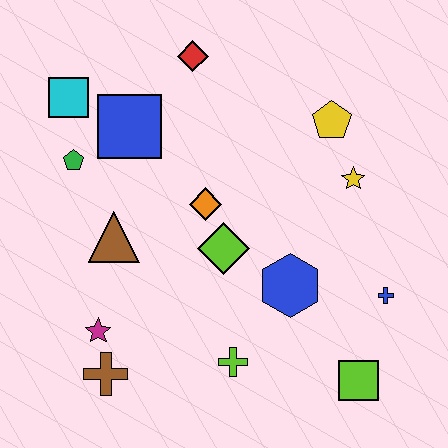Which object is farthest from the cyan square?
The lime square is farthest from the cyan square.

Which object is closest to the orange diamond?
The lime diamond is closest to the orange diamond.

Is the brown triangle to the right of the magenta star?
Yes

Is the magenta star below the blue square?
Yes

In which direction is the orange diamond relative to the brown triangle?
The orange diamond is to the right of the brown triangle.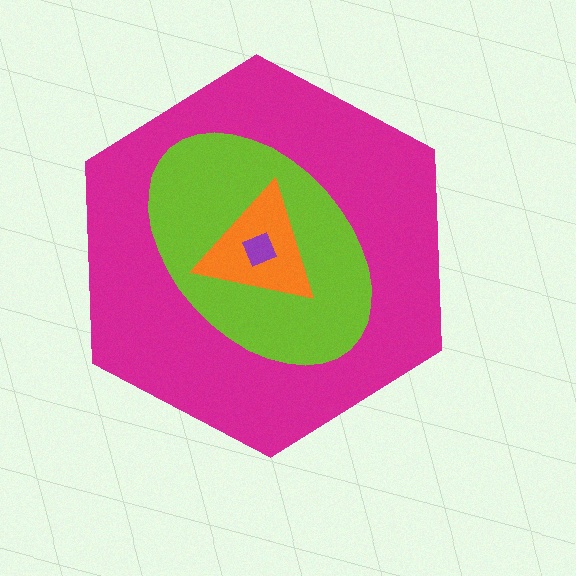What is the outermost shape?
The magenta hexagon.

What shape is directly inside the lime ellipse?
The orange triangle.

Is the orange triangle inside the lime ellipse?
Yes.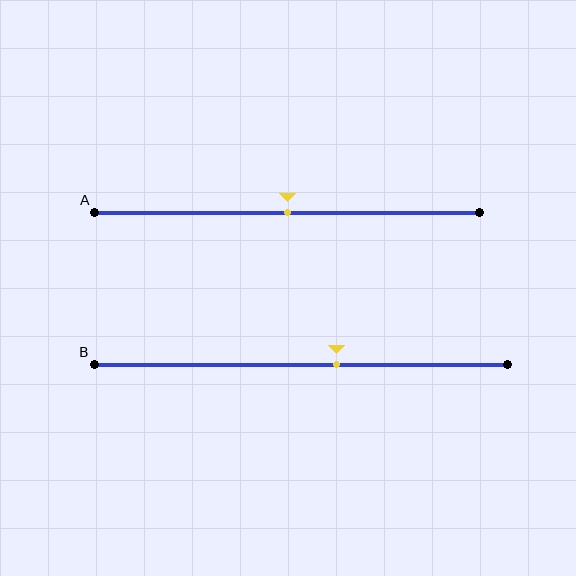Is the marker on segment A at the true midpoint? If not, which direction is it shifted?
Yes, the marker on segment A is at the true midpoint.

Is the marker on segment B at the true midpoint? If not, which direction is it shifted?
No, the marker on segment B is shifted to the right by about 9% of the segment length.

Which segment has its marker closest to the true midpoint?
Segment A has its marker closest to the true midpoint.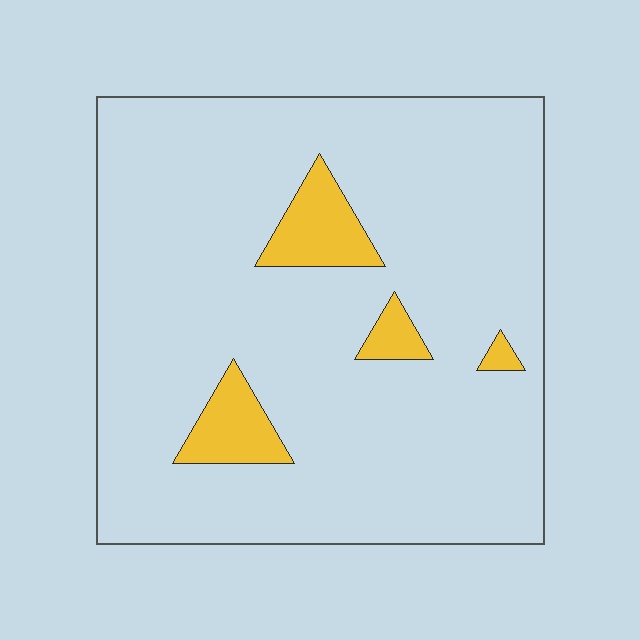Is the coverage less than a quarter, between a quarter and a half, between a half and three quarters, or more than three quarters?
Less than a quarter.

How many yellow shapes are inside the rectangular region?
4.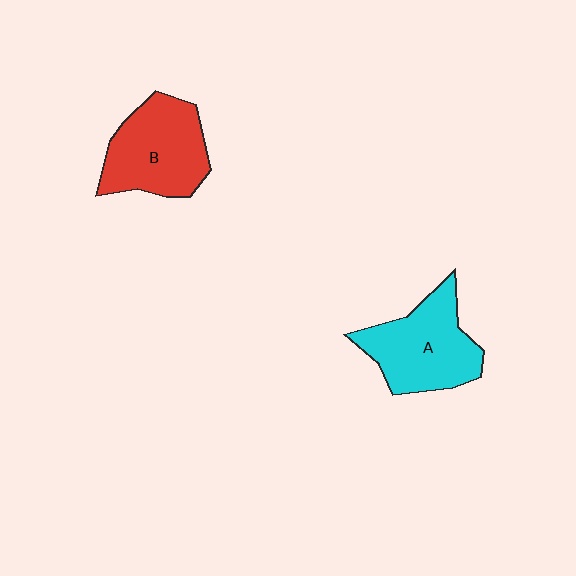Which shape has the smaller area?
Shape B (red).